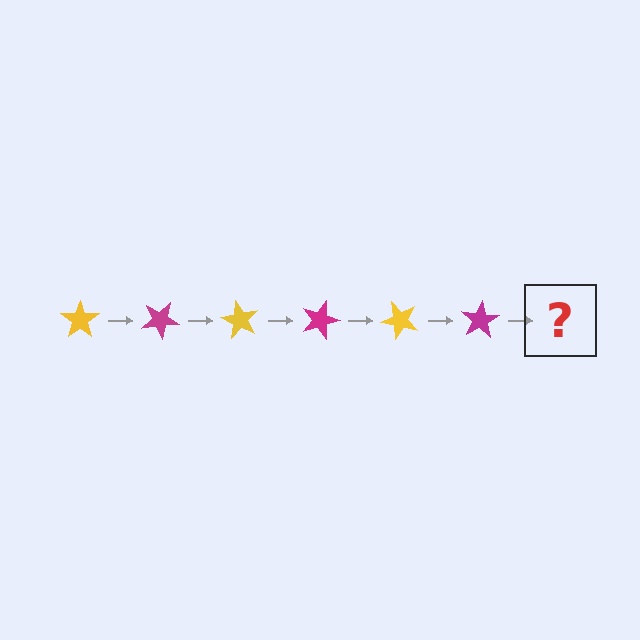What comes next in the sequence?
The next element should be a yellow star, rotated 180 degrees from the start.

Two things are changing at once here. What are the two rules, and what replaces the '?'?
The two rules are that it rotates 30 degrees each step and the color cycles through yellow and magenta. The '?' should be a yellow star, rotated 180 degrees from the start.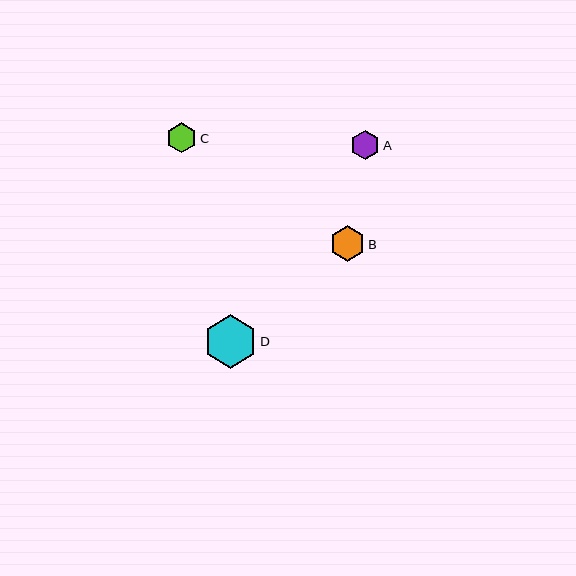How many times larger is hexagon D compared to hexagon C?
Hexagon D is approximately 1.8 times the size of hexagon C.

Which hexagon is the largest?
Hexagon D is the largest with a size of approximately 53 pixels.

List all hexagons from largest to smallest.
From largest to smallest: D, B, C, A.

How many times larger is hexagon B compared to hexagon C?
Hexagon B is approximately 1.2 times the size of hexagon C.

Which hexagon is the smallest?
Hexagon A is the smallest with a size of approximately 29 pixels.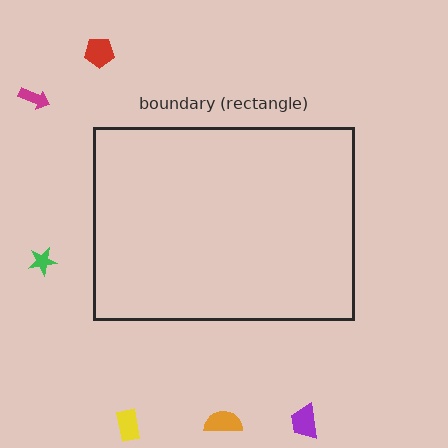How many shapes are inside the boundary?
0 inside, 6 outside.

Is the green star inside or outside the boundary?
Outside.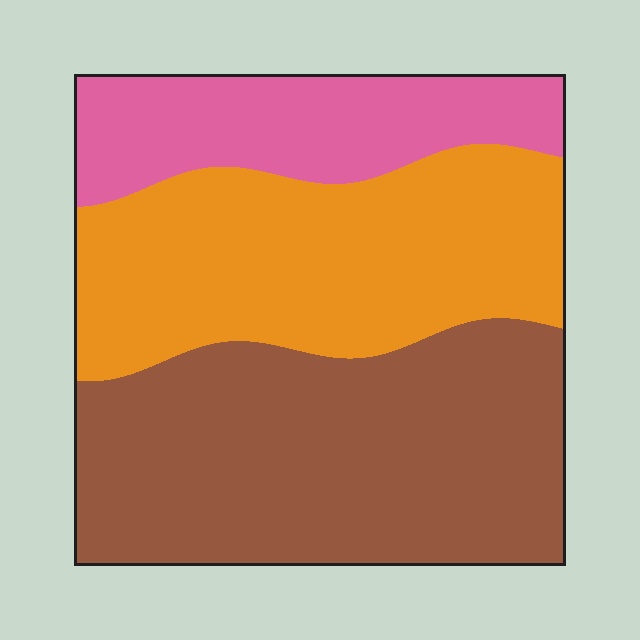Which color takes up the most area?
Brown, at roughly 45%.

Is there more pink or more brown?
Brown.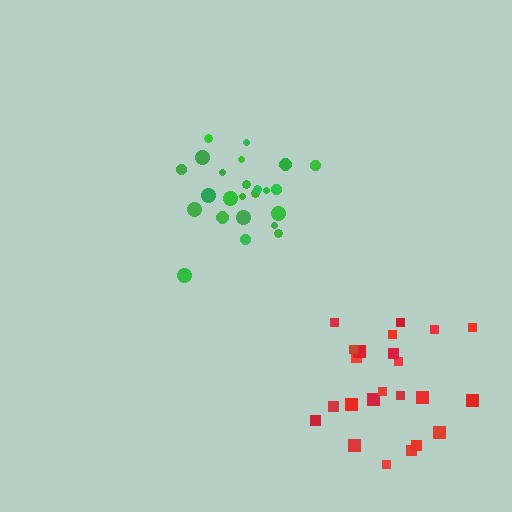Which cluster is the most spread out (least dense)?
Red.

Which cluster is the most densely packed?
Green.